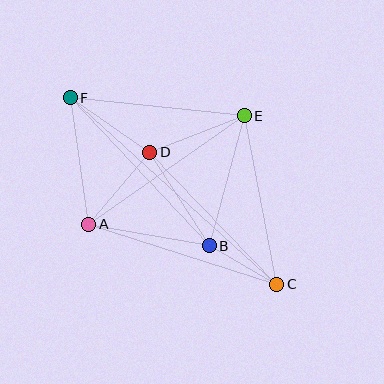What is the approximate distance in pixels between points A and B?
The distance between A and B is approximately 122 pixels.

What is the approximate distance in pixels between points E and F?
The distance between E and F is approximately 175 pixels.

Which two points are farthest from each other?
Points C and F are farthest from each other.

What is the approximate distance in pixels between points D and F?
The distance between D and F is approximately 96 pixels.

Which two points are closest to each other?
Points B and C are closest to each other.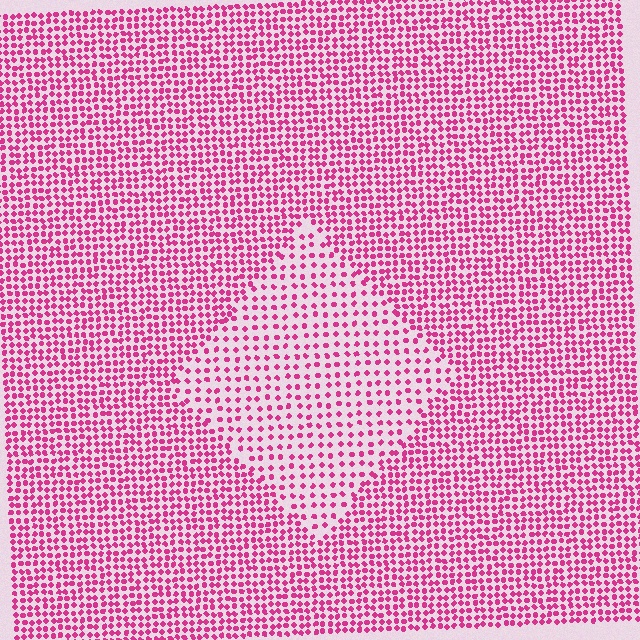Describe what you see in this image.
The image contains small magenta elements arranged at two different densities. A diamond-shaped region is visible where the elements are less densely packed than the surrounding area.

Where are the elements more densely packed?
The elements are more densely packed outside the diamond boundary.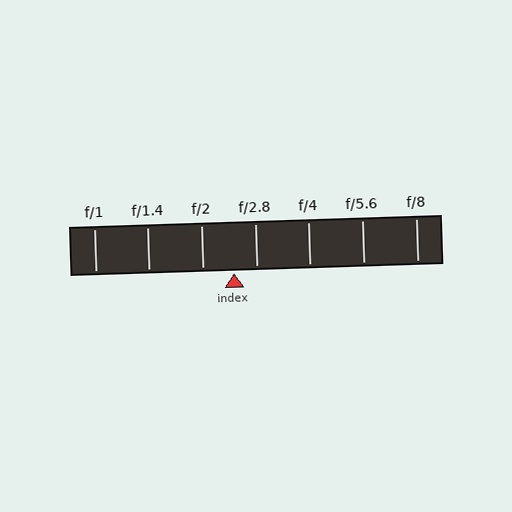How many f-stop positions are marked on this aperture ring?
There are 7 f-stop positions marked.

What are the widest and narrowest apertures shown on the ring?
The widest aperture shown is f/1 and the narrowest is f/8.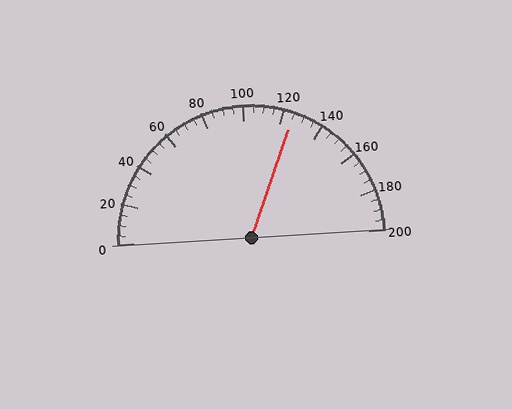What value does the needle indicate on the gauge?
The needle indicates approximately 125.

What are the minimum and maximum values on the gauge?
The gauge ranges from 0 to 200.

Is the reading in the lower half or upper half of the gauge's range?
The reading is in the upper half of the range (0 to 200).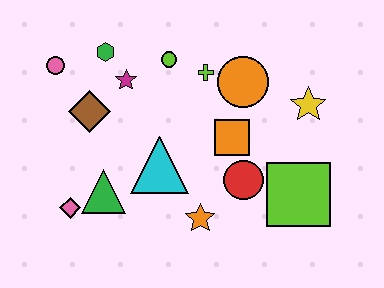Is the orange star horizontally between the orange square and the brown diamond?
Yes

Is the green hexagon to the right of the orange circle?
No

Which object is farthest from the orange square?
The pink circle is farthest from the orange square.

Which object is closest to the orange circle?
The lime cross is closest to the orange circle.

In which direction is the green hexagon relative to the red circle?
The green hexagon is to the left of the red circle.